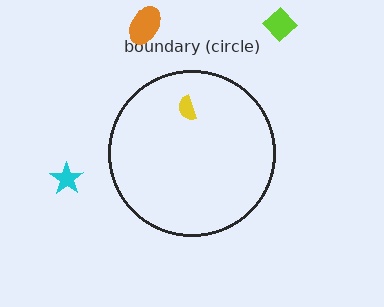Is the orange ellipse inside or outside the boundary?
Outside.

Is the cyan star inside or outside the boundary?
Outside.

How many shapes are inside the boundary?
1 inside, 3 outside.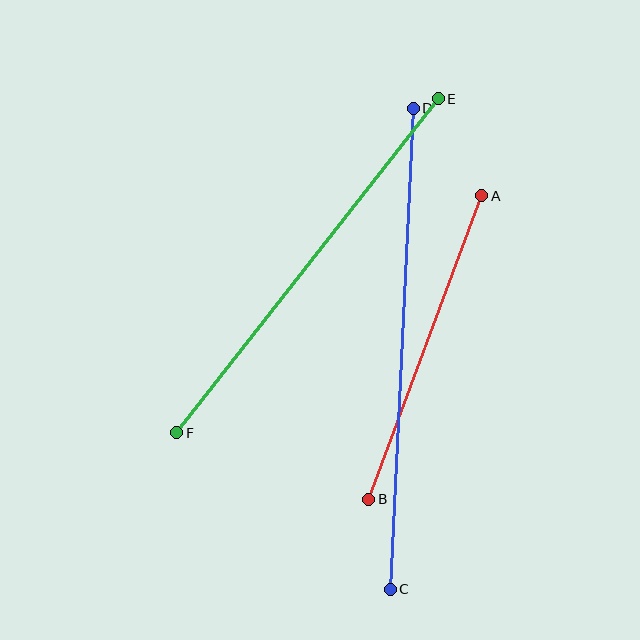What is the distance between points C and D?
The distance is approximately 481 pixels.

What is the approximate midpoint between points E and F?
The midpoint is at approximately (308, 266) pixels.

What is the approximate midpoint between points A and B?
The midpoint is at approximately (425, 347) pixels.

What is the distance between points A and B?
The distance is approximately 324 pixels.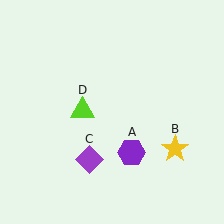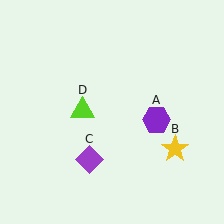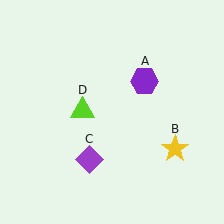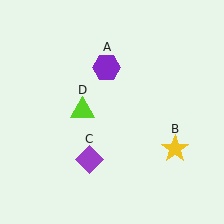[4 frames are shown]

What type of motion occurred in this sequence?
The purple hexagon (object A) rotated counterclockwise around the center of the scene.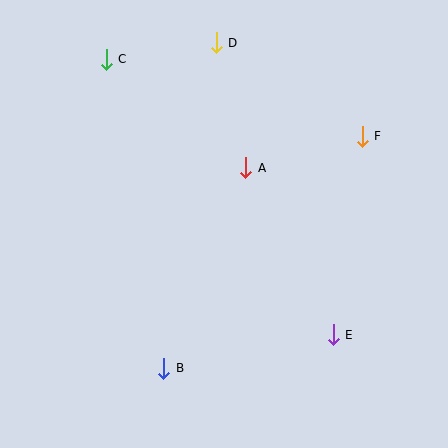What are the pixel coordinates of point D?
Point D is at (216, 43).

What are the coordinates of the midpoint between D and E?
The midpoint between D and E is at (275, 189).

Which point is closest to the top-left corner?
Point C is closest to the top-left corner.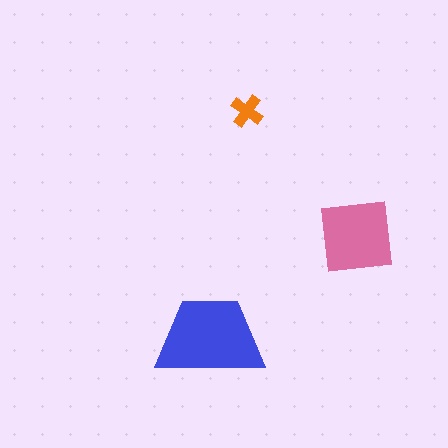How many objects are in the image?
There are 3 objects in the image.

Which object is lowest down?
The blue trapezoid is bottommost.